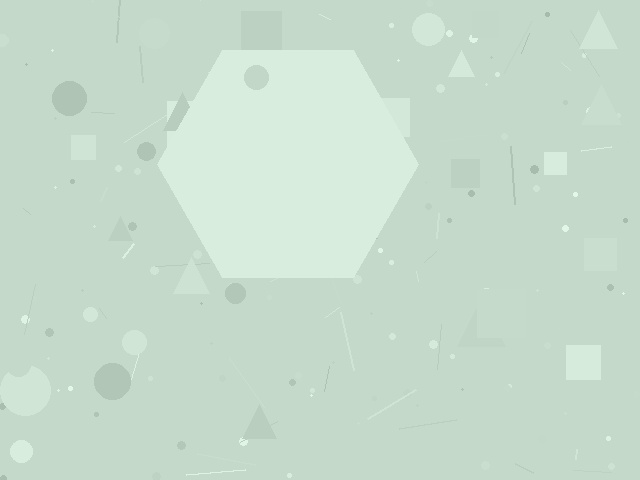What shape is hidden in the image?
A hexagon is hidden in the image.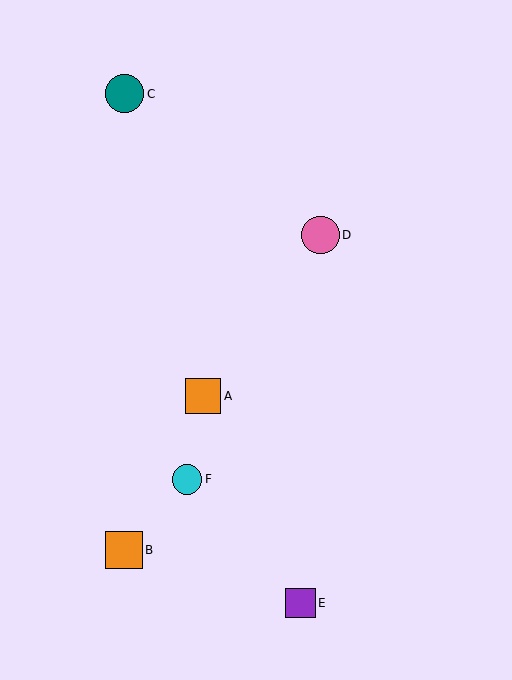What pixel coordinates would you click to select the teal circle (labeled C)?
Click at (124, 94) to select the teal circle C.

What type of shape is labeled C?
Shape C is a teal circle.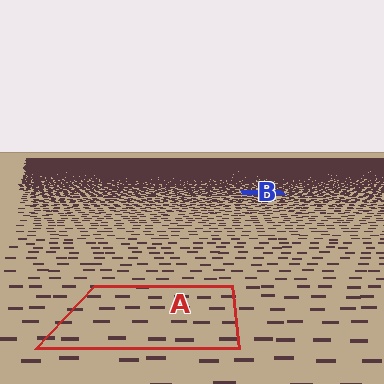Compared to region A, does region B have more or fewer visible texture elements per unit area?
Region B has more texture elements per unit area — they are packed more densely because it is farther away.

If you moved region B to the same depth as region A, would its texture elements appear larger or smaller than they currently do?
They would appear larger. At a closer depth, the same texture elements are projected at a bigger on-screen size.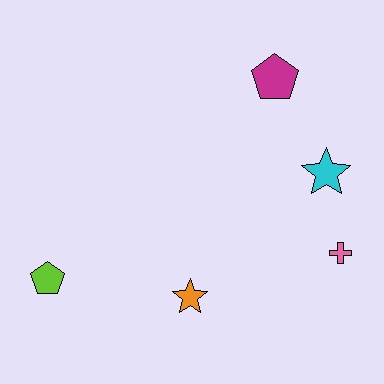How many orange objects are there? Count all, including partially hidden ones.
There is 1 orange object.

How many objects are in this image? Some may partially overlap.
There are 5 objects.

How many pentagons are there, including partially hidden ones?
There are 2 pentagons.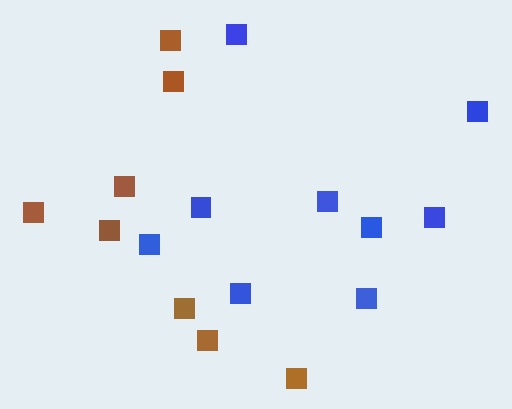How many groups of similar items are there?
There are 2 groups: one group of blue squares (9) and one group of brown squares (8).